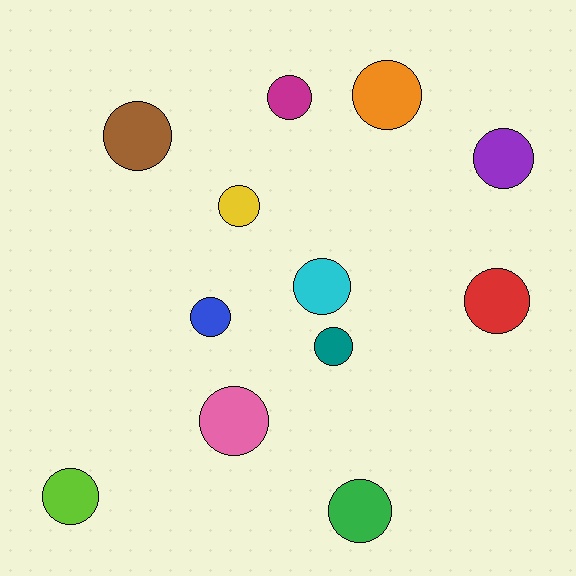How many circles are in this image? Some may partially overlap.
There are 12 circles.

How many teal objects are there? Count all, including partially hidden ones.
There is 1 teal object.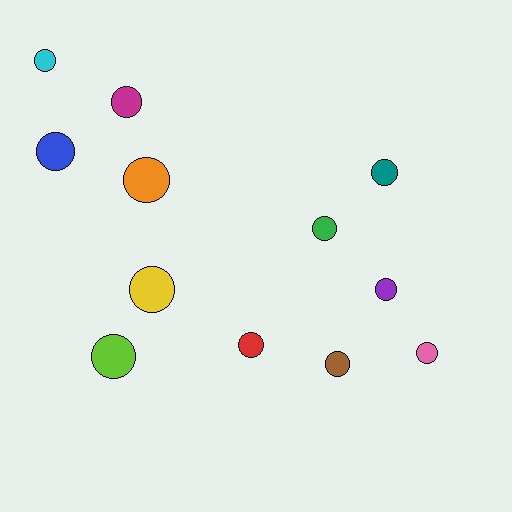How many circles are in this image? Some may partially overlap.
There are 12 circles.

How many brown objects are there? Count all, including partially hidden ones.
There is 1 brown object.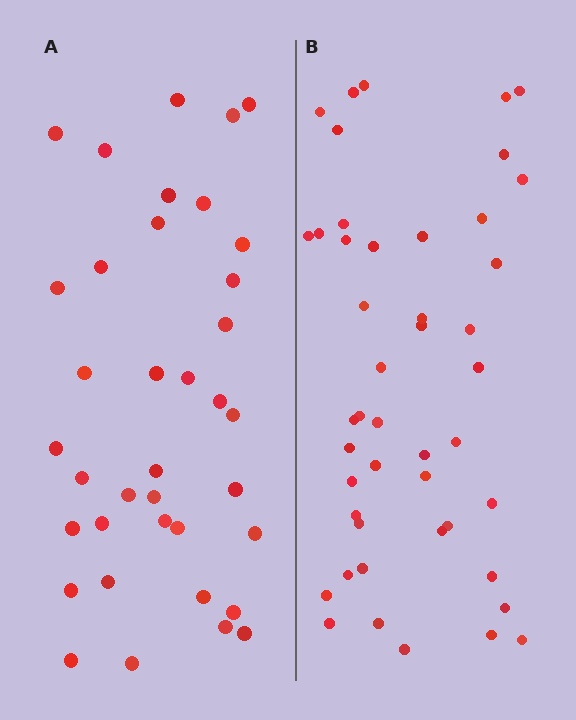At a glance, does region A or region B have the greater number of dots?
Region B (the right region) has more dots.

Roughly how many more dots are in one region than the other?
Region B has roughly 8 or so more dots than region A.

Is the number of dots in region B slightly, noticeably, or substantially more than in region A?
Region B has only slightly more — the two regions are fairly close. The ratio is roughly 1.2 to 1.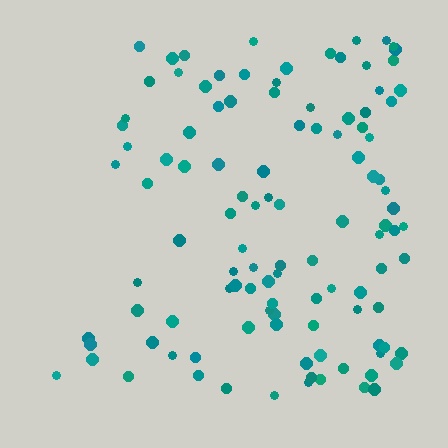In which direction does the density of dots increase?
From left to right, with the right side densest.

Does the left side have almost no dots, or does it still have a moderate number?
Still a moderate number, just noticeably fewer than the right.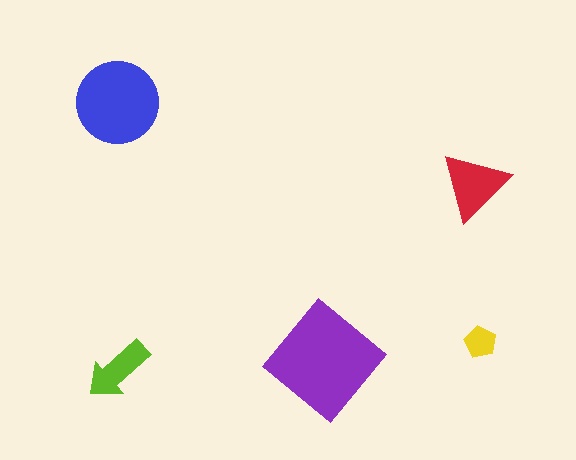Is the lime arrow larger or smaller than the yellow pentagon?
Larger.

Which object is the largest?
The purple diamond.